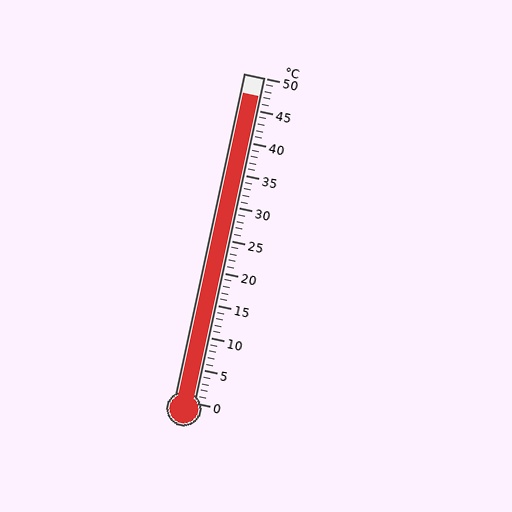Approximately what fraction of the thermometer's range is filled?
The thermometer is filled to approximately 95% of its range.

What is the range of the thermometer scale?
The thermometer scale ranges from 0°C to 50°C.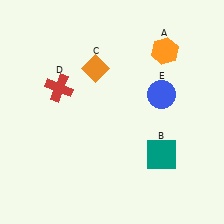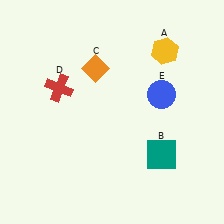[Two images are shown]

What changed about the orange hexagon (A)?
In Image 1, A is orange. In Image 2, it changed to yellow.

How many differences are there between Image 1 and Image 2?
There is 1 difference between the two images.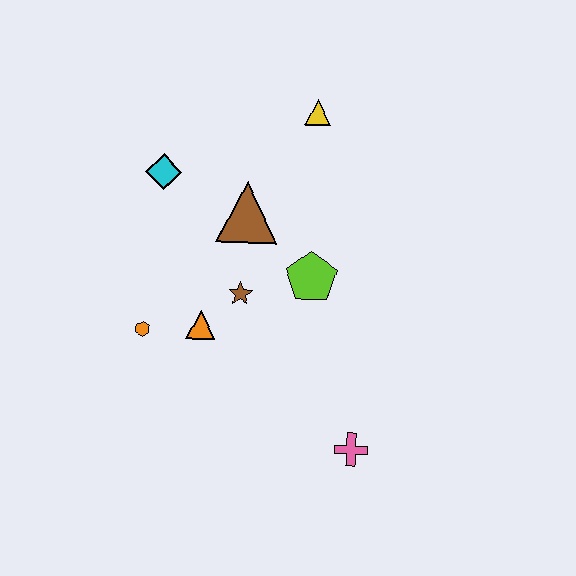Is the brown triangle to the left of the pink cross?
Yes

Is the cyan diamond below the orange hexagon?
No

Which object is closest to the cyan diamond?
The brown triangle is closest to the cyan diamond.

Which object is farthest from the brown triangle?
The pink cross is farthest from the brown triangle.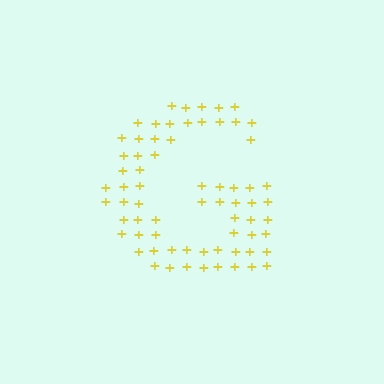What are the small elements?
The small elements are plus signs.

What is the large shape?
The large shape is the letter G.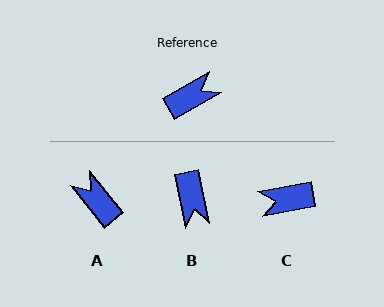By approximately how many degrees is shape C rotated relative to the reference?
Approximately 160 degrees counter-clockwise.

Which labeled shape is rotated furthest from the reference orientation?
C, about 160 degrees away.